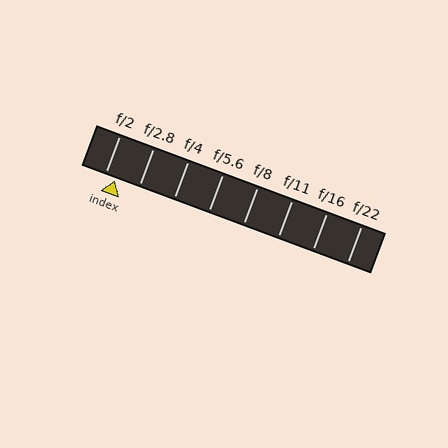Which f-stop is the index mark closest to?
The index mark is closest to f/2.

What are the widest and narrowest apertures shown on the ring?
The widest aperture shown is f/2 and the narrowest is f/22.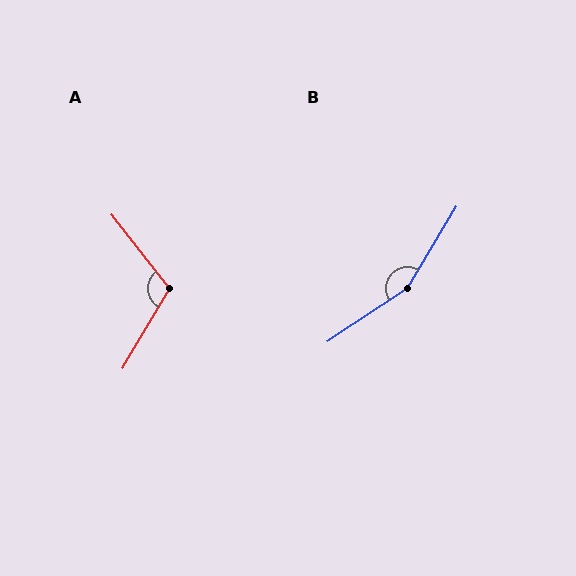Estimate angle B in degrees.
Approximately 154 degrees.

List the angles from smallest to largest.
A (112°), B (154°).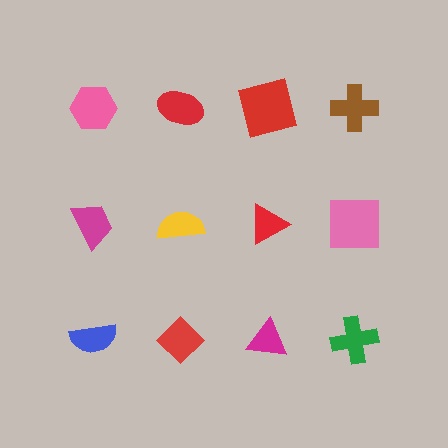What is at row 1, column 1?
A pink hexagon.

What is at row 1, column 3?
A red square.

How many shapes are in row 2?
4 shapes.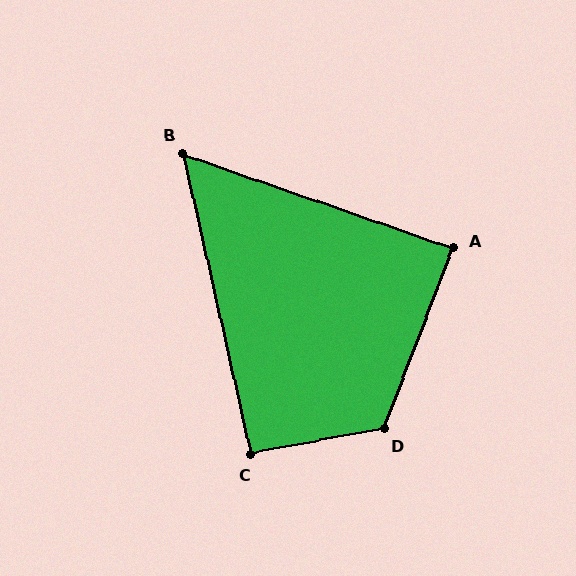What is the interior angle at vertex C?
Approximately 92 degrees (approximately right).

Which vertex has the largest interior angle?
D, at approximately 122 degrees.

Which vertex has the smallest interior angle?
B, at approximately 58 degrees.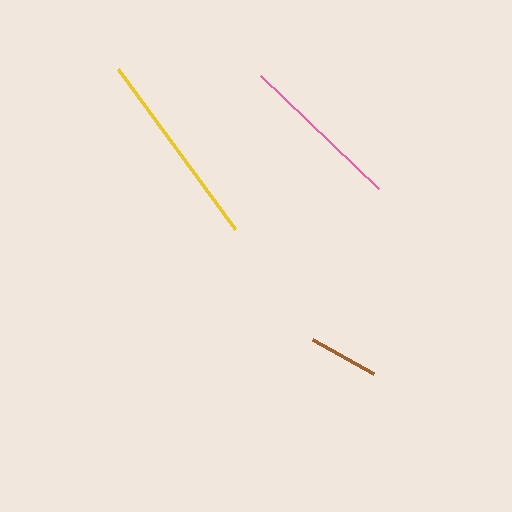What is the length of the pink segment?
The pink segment is approximately 163 pixels long.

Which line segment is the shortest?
The brown line is the shortest at approximately 69 pixels.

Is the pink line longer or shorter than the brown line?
The pink line is longer than the brown line.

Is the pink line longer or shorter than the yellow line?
The yellow line is longer than the pink line.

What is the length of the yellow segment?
The yellow segment is approximately 198 pixels long.